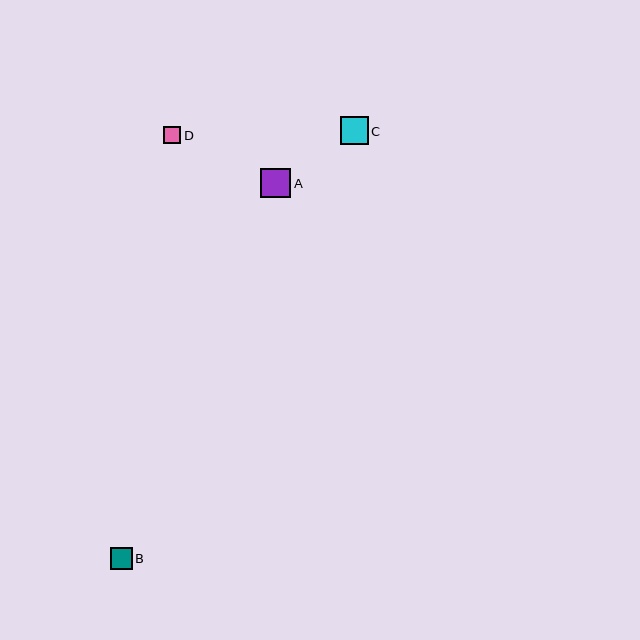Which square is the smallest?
Square D is the smallest with a size of approximately 17 pixels.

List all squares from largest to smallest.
From largest to smallest: A, C, B, D.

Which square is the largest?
Square A is the largest with a size of approximately 30 pixels.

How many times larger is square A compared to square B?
Square A is approximately 1.3 times the size of square B.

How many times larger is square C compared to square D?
Square C is approximately 1.6 times the size of square D.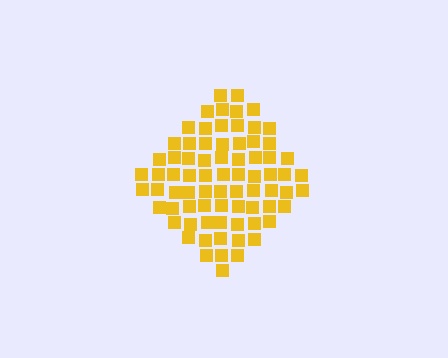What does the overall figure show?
The overall figure shows a diamond.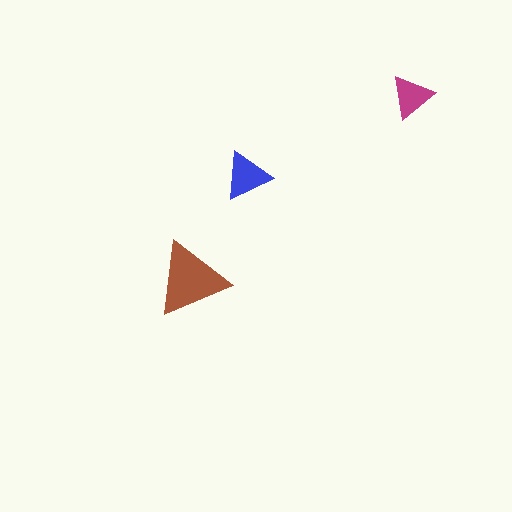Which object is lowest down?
The brown triangle is bottommost.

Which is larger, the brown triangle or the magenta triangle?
The brown one.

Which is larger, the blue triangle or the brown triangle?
The brown one.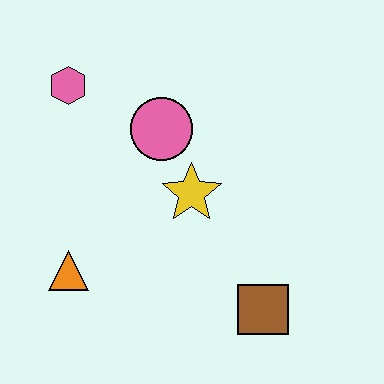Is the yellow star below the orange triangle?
No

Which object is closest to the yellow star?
The pink circle is closest to the yellow star.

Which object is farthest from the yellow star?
The pink hexagon is farthest from the yellow star.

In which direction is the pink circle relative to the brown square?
The pink circle is above the brown square.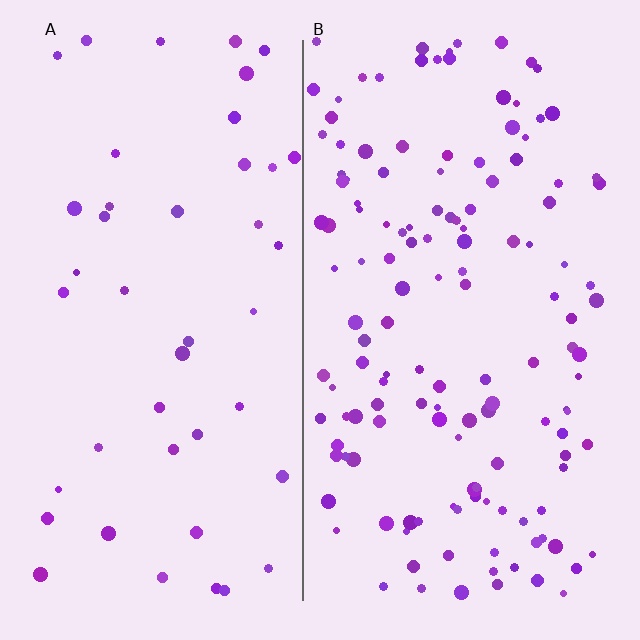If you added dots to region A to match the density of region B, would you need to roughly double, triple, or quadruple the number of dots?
Approximately triple.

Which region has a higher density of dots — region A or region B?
B (the right).